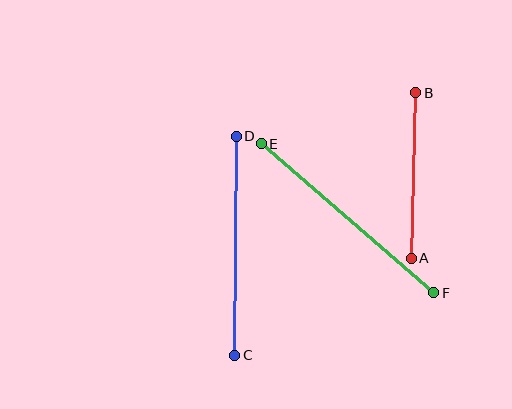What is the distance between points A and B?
The distance is approximately 165 pixels.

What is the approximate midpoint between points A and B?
The midpoint is at approximately (413, 176) pixels.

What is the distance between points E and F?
The distance is approximately 228 pixels.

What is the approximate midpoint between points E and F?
The midpoint is at approximately (347, 218) pixels.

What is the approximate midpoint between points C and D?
The midpoint is at approximately (235, 246) pixels.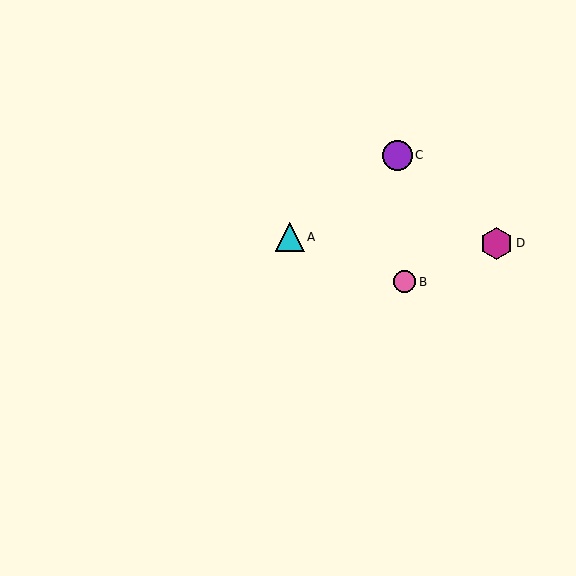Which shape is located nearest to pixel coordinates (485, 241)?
The magenta hexagon (labeled D) at (497, 243) is nearest to that location.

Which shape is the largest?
The magenta hexagon (labeled D) is the largest.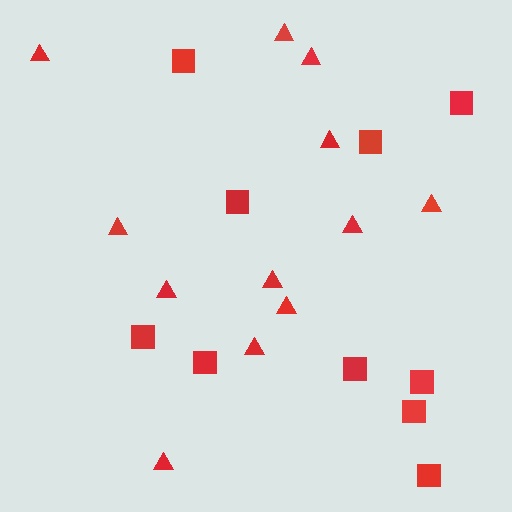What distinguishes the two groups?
There are 2 groups: one group of triangles (12) and one group of squares (10).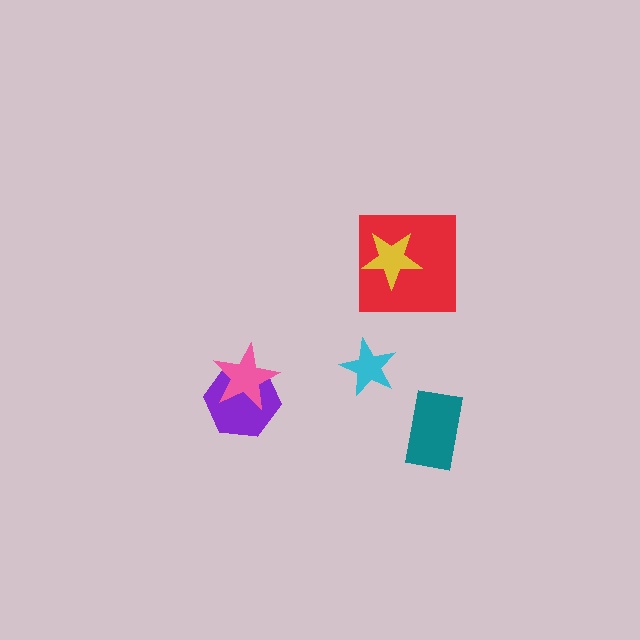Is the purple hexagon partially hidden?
Yes, it is partially covered by another shape.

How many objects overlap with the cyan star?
0 objects overlap with the cyan star.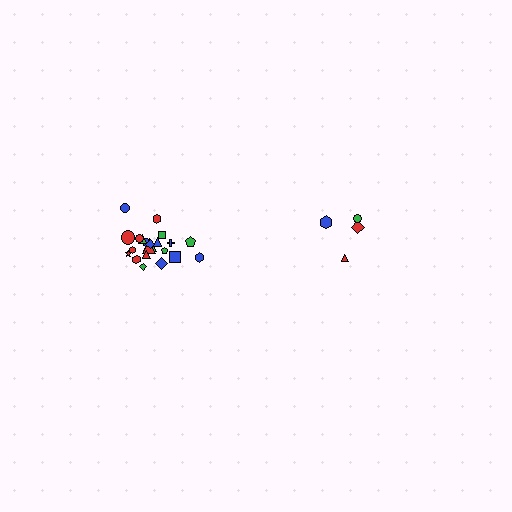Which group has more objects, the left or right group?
The left group.